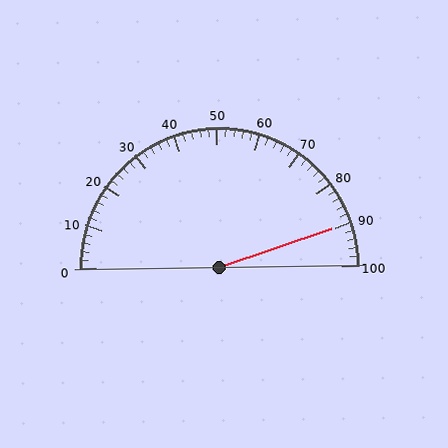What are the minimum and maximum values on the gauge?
The gauge ranges from 0 to 100.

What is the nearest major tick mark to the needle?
The nearest major tick mark is 90.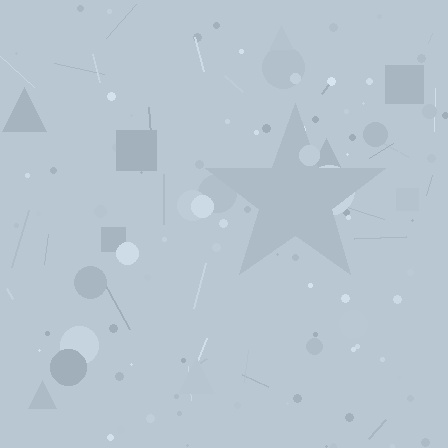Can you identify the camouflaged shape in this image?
The camouflaged shape is a star.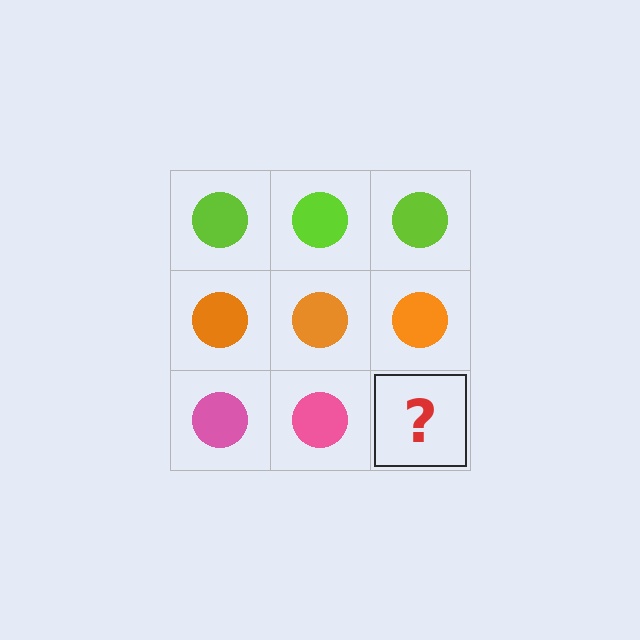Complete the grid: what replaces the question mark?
The question mark should be replaced with a pink circle.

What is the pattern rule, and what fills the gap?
The rule is that each row has a consistent color. The gap should be filled with a pink circle.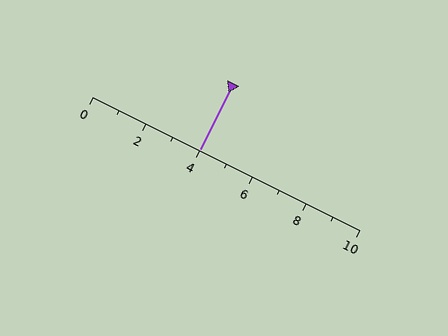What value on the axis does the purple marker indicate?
The marker indicates approximately 4.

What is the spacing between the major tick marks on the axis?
The major ticks are spaced 2 apart.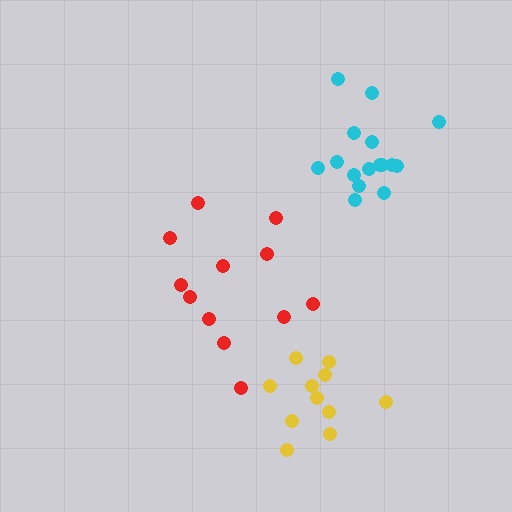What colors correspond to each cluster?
The clusters are colored: yellow, red, cyan.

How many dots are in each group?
Group 1: 11 dots, Group 2: 12 dots, Group 3: 16 dots (39 total).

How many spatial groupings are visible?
There are 3 spatial groupings.